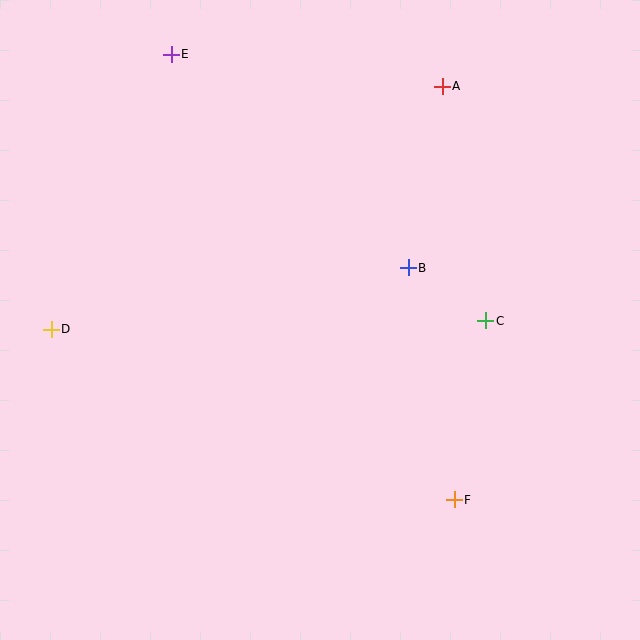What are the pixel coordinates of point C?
Point C is at (486, 321).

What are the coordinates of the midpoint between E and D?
The midpoint between E and D is at (111, 192).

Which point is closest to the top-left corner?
Point E is closest to the top-left corner.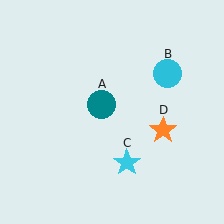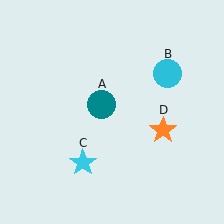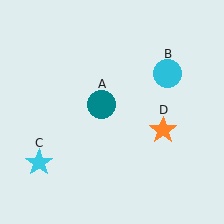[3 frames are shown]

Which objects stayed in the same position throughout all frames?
Teal circle (object A) and cyan circle (object B) and orange star (object D) remained stationary.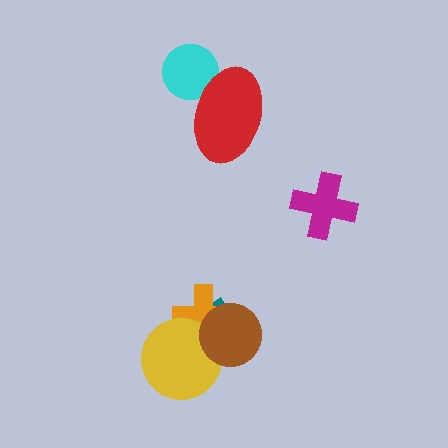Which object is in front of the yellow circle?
The brown circle is in front of the yellow circle.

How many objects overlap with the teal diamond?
3 objects overlap with the teal diamond.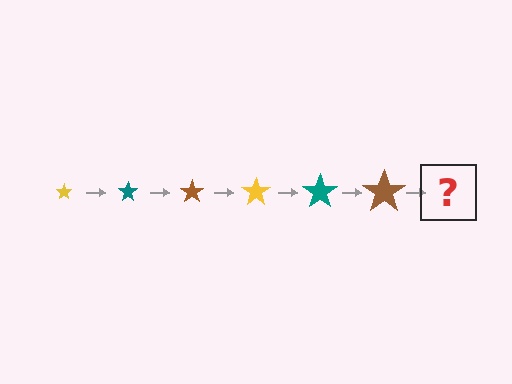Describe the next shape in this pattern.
It should be a yellow star, larger than the previous one.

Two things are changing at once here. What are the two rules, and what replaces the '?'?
The two rules are that the star grows larger each step and the color cycles through yellow, teal, and brown. The '?' should be a yellow star, larger than the previous one.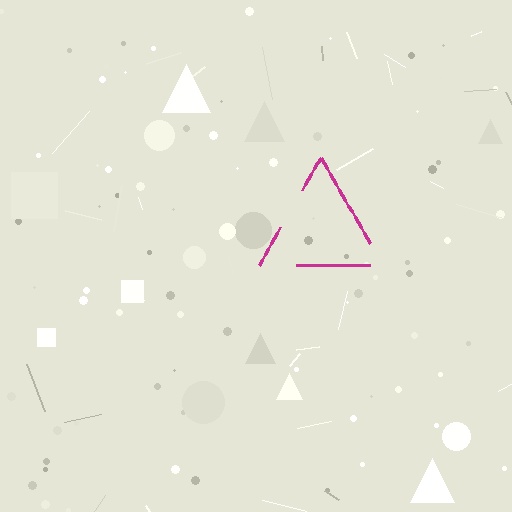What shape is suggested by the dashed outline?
The dashed outline suggests a triangle.